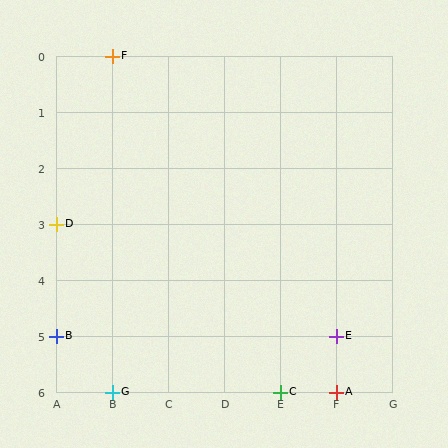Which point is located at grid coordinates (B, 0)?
Point F is at (B, 0).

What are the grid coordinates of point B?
Point B is at grid coordinates (A, 5).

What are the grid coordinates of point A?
Point A is at grid coordinates (F, 6).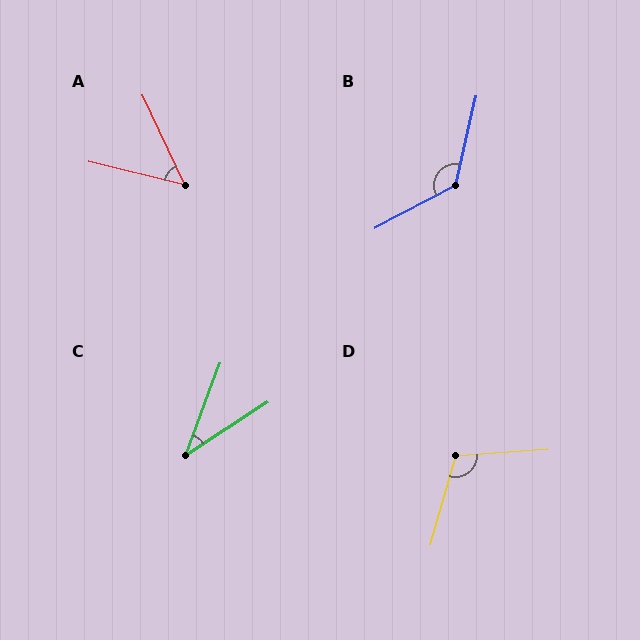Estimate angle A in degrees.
Approximately 51 degrees.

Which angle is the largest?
B, at approximately 130 degrees.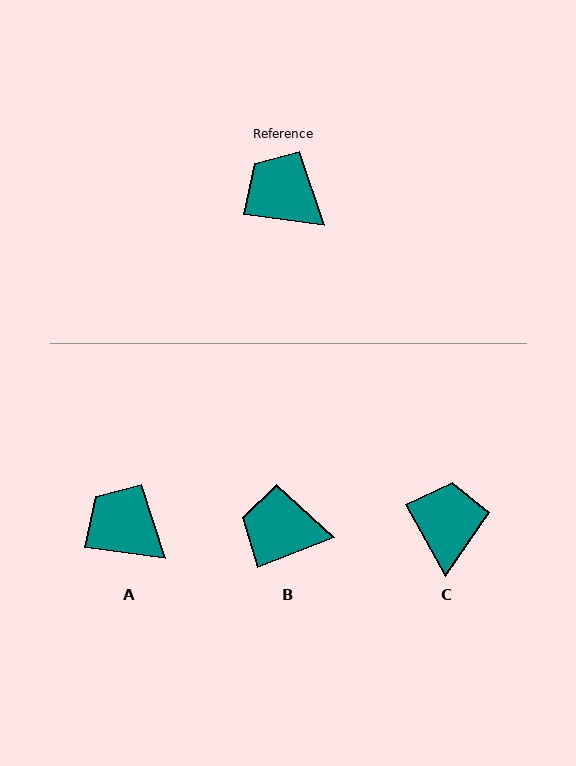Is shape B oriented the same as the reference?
No, it is off by about 29 degrees.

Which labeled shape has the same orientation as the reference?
A.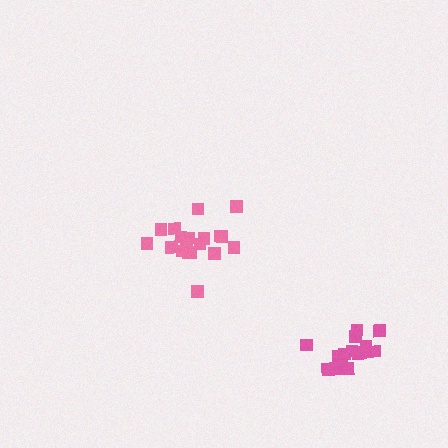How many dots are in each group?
Group 1: 19 dots, Group 2: 16 dots (35 total).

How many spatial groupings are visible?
There are 2 spatial groupings.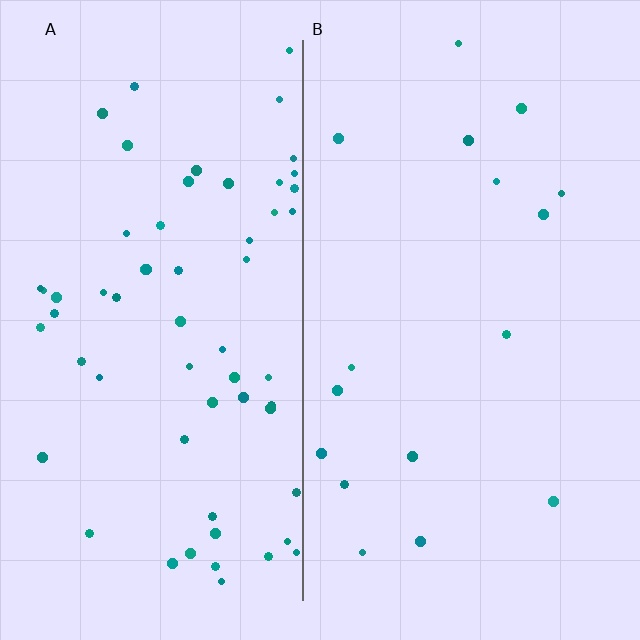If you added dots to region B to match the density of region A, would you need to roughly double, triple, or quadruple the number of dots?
Approximately quadruple.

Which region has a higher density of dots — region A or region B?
A (the left).